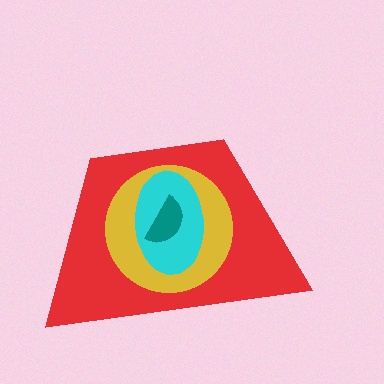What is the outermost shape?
The red trapezoid.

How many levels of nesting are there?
4.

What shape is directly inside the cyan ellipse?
The teal semicircle.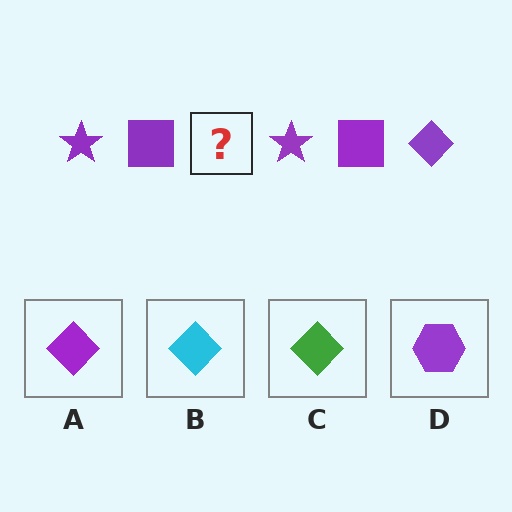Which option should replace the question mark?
Option A.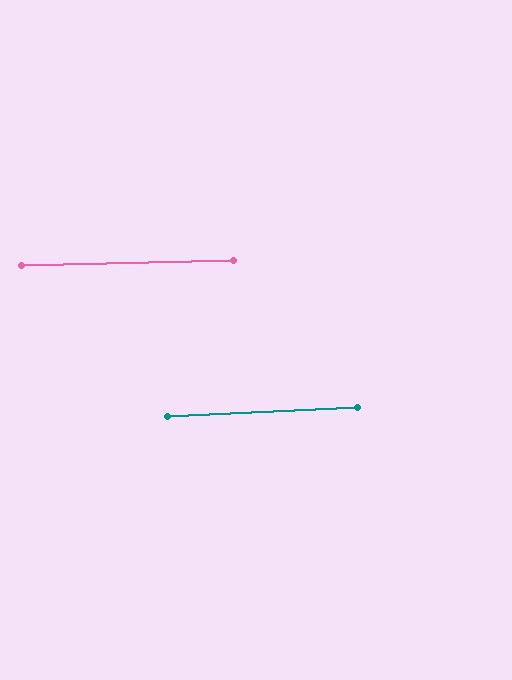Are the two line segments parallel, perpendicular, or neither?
Parallel — their directions differ by only 1.3°.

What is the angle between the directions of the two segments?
Approximately 1 degree.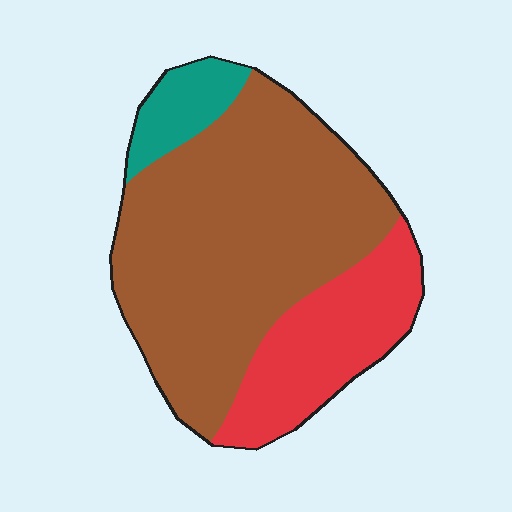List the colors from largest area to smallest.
From largest to smallest: brown, red, teal.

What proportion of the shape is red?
Red covers 25% of the shape.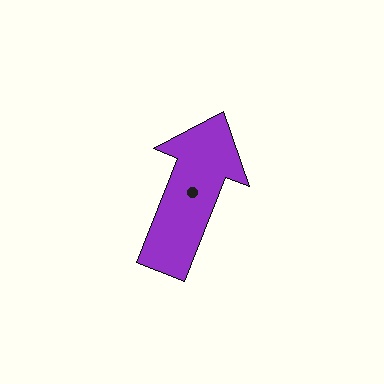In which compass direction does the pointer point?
North.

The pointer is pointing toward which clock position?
Roughly 1 o'clock.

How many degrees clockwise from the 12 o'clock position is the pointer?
Approximately 21 degrees.